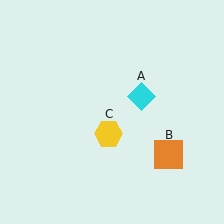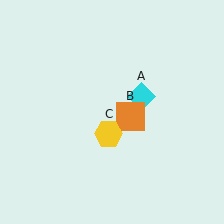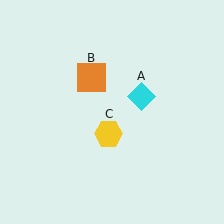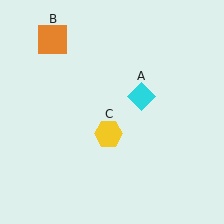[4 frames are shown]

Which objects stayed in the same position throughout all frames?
Cyan diamond (object A) and yellow hexagon (object C) remained stationary.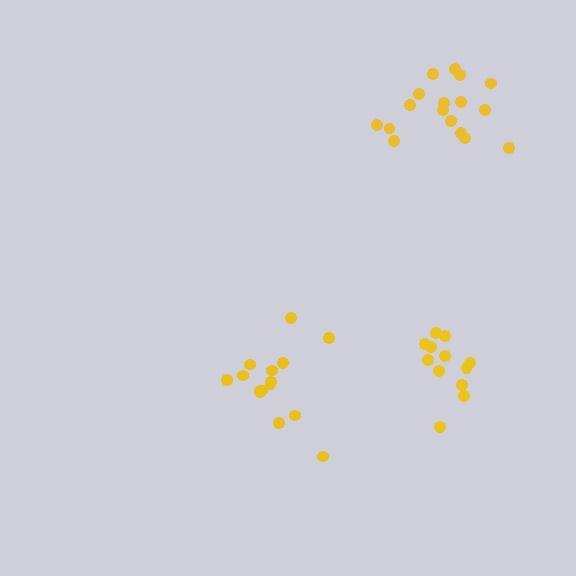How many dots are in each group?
Group 1: 15 dots, Group 2: 17 dots, Group 3: 12 dots (44 total).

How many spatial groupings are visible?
There are 3 spatial groupings.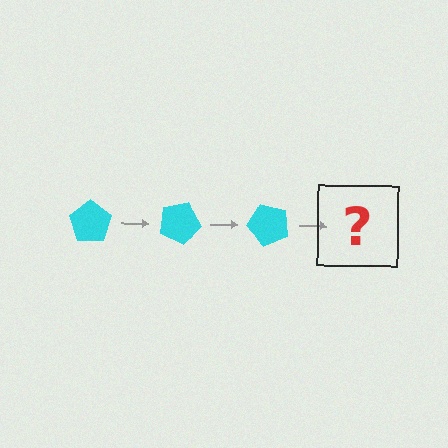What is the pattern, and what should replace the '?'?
The pattern is that the pentagon rotates 25 degrees each step. The '?' should be a cyan pentagon rotated 75 degrees.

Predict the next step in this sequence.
The next step is a cyan pentagon rotated 75 degrees.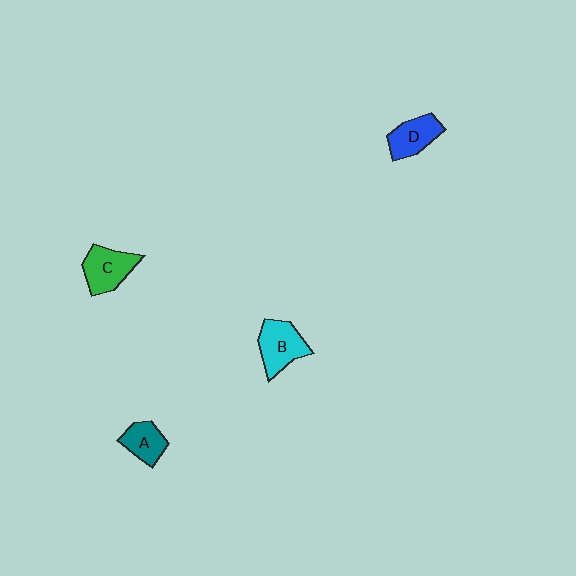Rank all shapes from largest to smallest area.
From largest to smallest: B (cyan), C (green), D (blue), A (teal).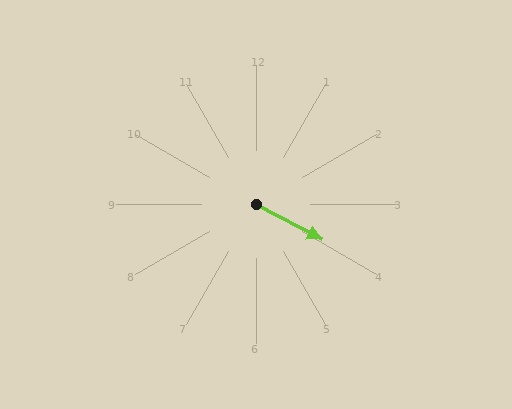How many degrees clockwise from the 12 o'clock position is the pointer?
Approximately 118 degrees.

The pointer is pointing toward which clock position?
Roughly 4 o'clock.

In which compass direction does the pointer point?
Southeast.